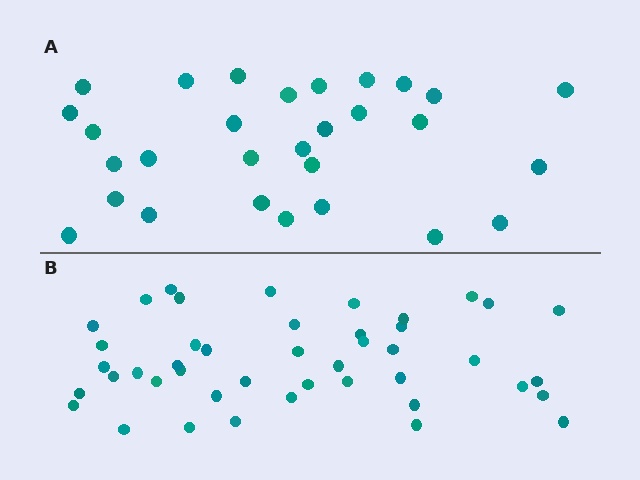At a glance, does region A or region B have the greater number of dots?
Region B (the bottom region) has more dots.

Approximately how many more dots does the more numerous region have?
Region B has approximately 15 more dots than region A.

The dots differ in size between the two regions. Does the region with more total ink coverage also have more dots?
No. Region A has more total ink coverage because its dots are larger, but region B actually contains more individual dots. Total area can be misleading — the number of items is what matters here.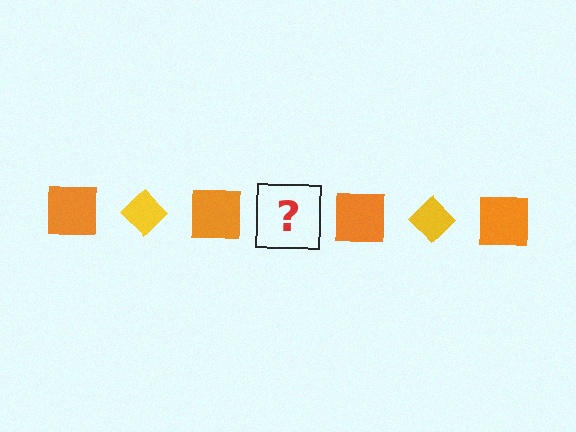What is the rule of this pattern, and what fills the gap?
The rule is that the pattern alternates between orange square and yellow diamond. The gap should be filled with a yellow diamond.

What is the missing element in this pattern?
The missing element is a yellow diamond.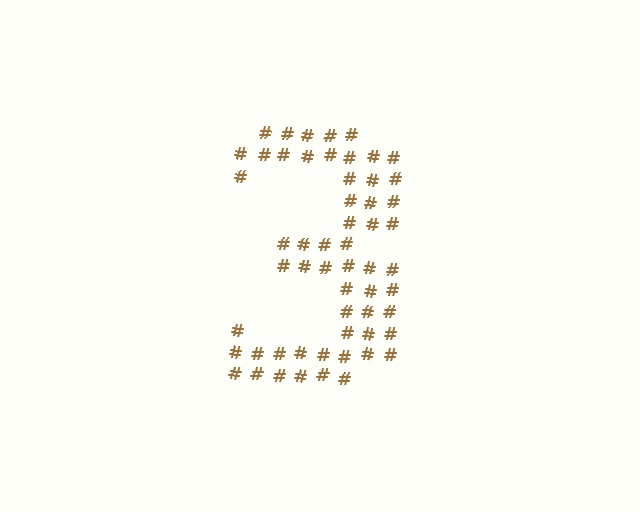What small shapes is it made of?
It is made of small hash symbols.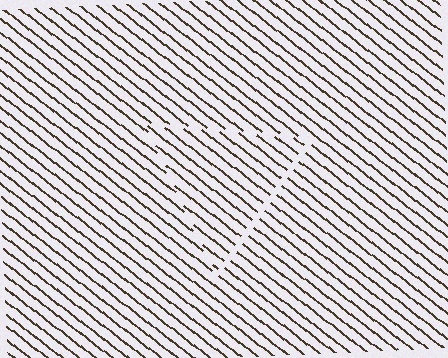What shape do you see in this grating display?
An illusory triangle. The interior of the shape contains the same grating, shifted by half a period — the contour is defined by the phase discontinuity where line-ends from the inner and outer gratings abut.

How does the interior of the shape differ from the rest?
The interior of the shape contains the same grating, shifted by half a period — the contour is defined by the phase discontinuity where line-ends from the inner and outer gratings abut.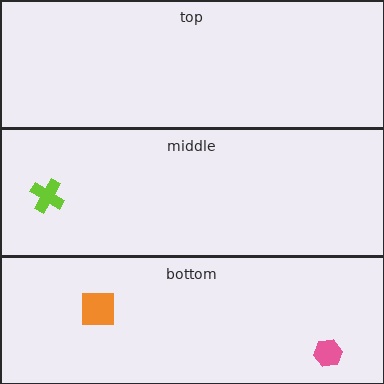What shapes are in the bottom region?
The pink hexagon, the orange square.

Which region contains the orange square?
The bottom region.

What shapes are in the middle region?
The lime cross.